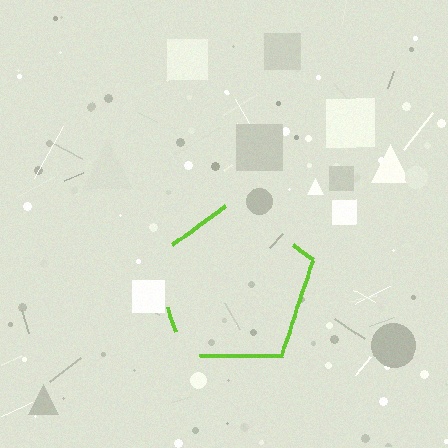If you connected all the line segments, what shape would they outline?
They would outline a pentagon.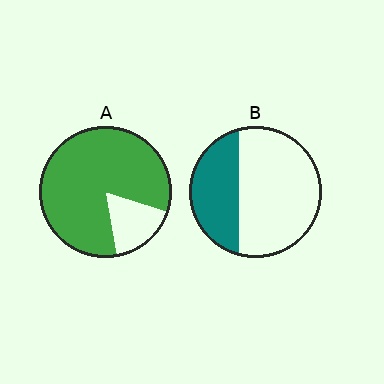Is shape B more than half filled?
No.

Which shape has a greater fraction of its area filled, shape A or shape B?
Shape A.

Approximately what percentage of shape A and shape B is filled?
A is approximately 85% and B is approximately 35%.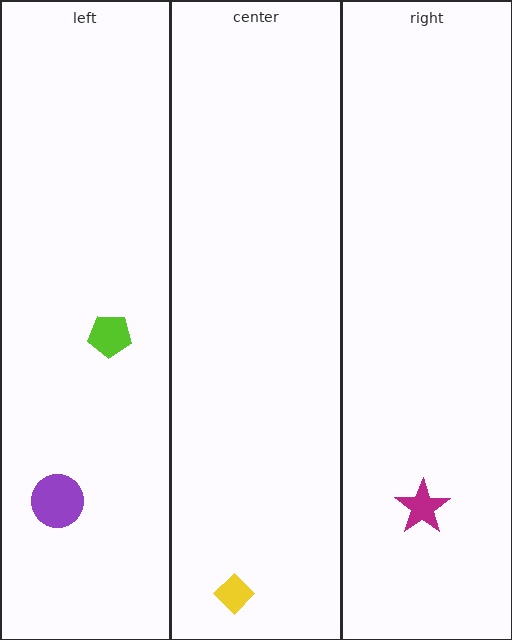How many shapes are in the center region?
1.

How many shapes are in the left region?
2.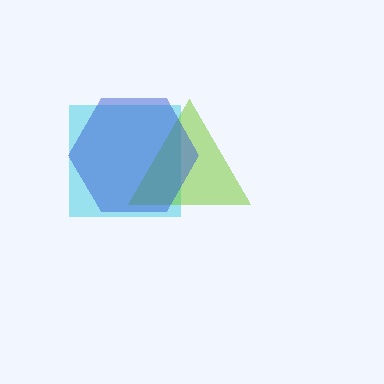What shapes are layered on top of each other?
The layered shapes are: a cyan square, a lime triangle, a blue hexagon.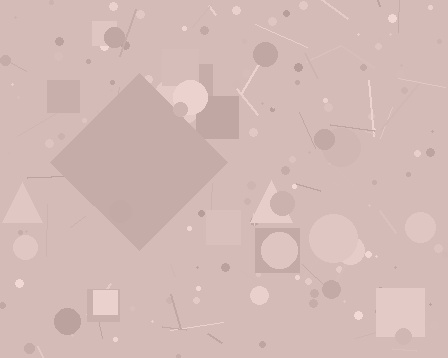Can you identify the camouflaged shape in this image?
The camouflaged shape is a diamond.